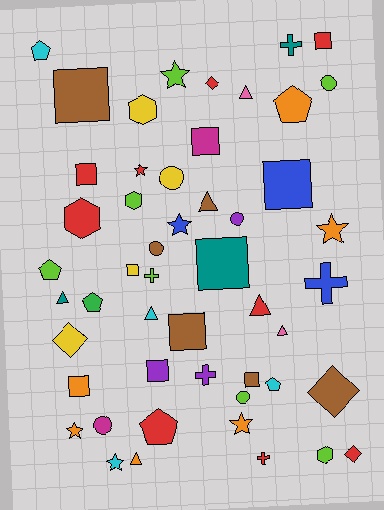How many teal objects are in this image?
There are 3 teal objects.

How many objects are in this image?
There are 50 objects.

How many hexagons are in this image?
There are 4 hexagons.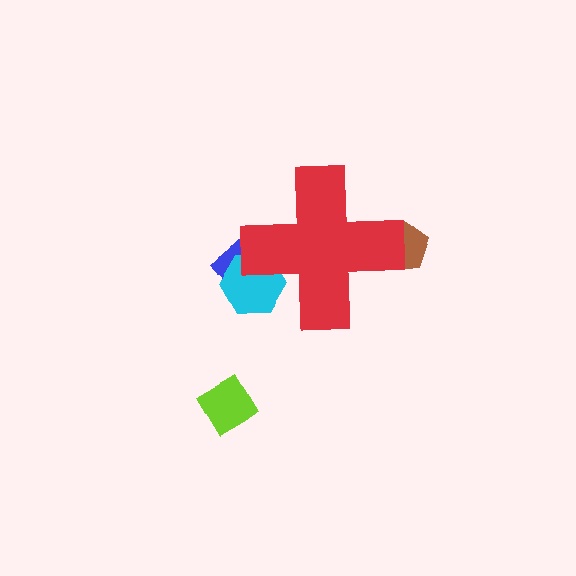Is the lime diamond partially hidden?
No, the lime diamond is fully visible.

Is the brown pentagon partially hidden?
Yes, the brown pentagon is partially hidden behind the red cross.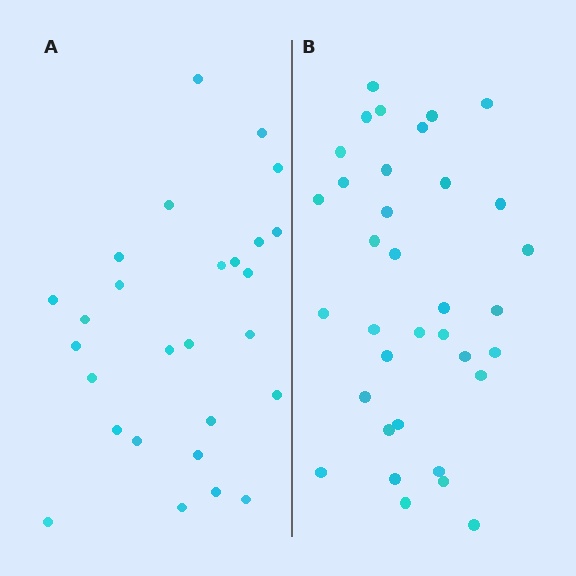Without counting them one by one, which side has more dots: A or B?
Region B (the right region) has more dots.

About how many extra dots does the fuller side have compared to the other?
Region B has roughly 8 or so more dots than region A.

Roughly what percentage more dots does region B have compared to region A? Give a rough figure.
About 30% more.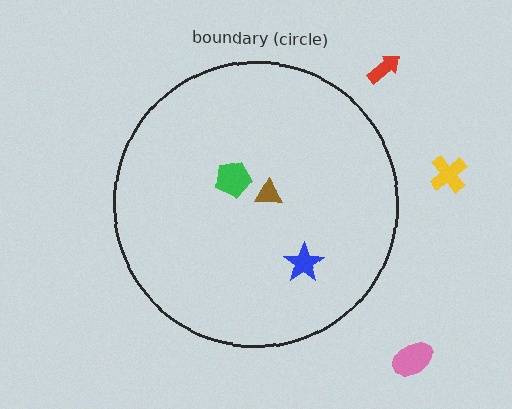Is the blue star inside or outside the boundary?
Inside.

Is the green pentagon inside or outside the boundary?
Inside.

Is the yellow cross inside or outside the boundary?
Outside.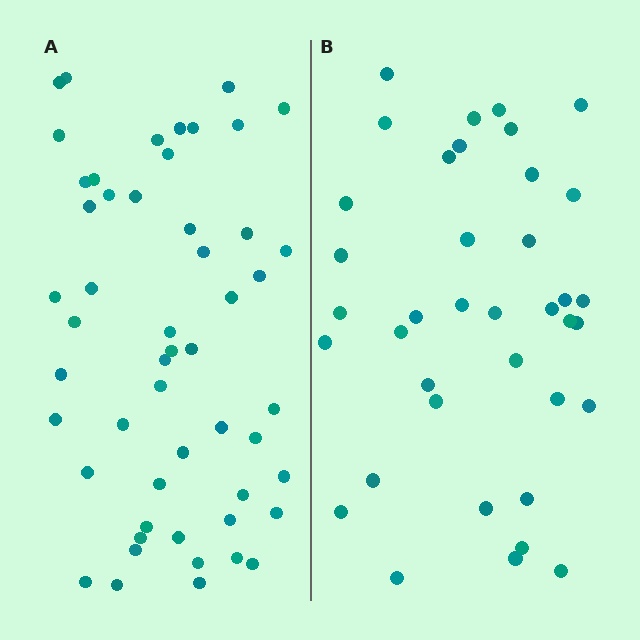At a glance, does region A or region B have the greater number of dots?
Region A (the left region) has more dots.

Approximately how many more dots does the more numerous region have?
Region A has approximately 15 more dots than region B.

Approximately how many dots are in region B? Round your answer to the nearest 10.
About 40 dots. (The exact count is 38, which rounds to 40.)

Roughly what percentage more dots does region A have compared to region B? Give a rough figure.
About 35% more.